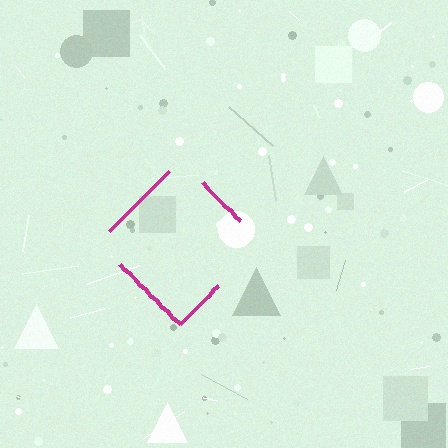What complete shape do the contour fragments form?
The contour fragments form a diamond.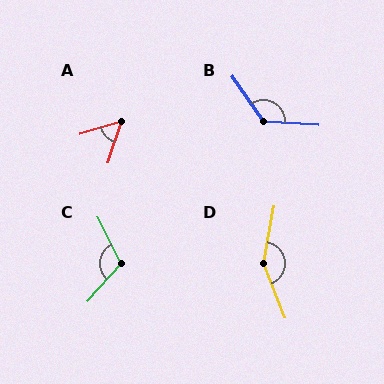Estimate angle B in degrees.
Approximately 128 degrees.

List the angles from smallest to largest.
A (56°), C (111°), B (128°), D (148°).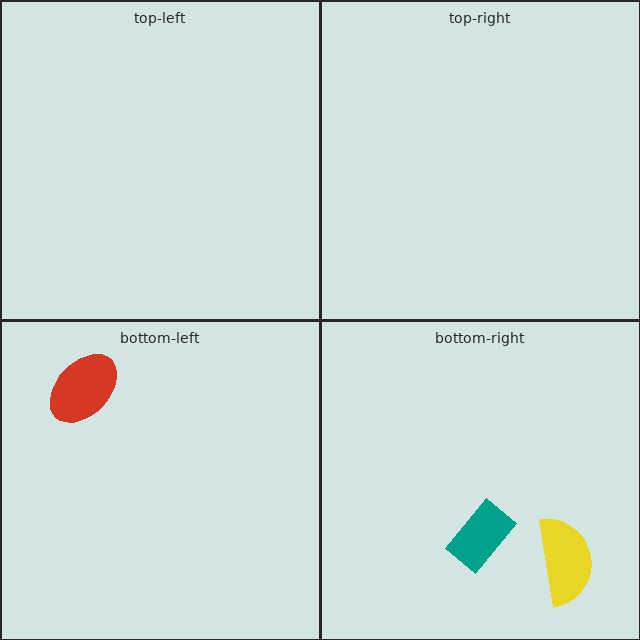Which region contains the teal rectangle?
The bottom-right region.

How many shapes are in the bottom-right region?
2.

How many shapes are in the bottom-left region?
1.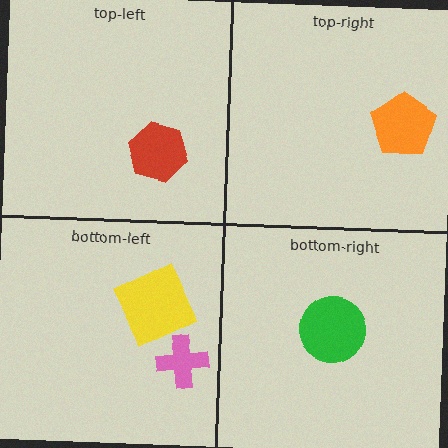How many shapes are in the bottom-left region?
2.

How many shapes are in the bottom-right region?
1.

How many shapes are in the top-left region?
1.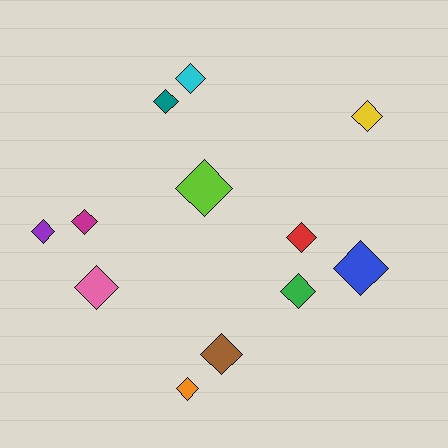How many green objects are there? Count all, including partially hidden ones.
There is 1 green object.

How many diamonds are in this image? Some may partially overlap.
There are 12 diamonds.